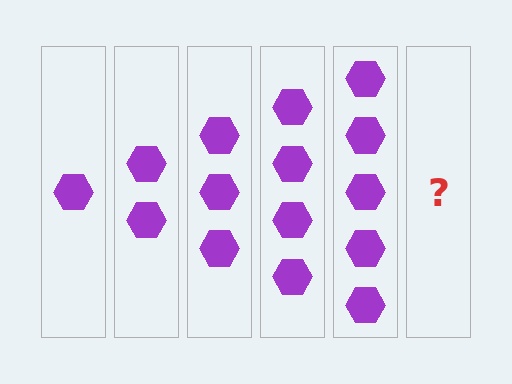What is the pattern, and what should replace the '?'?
The pattern is that each step adds one more hexagon. The '?' should be 6 hexagons.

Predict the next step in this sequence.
The next step is 6 hexagons.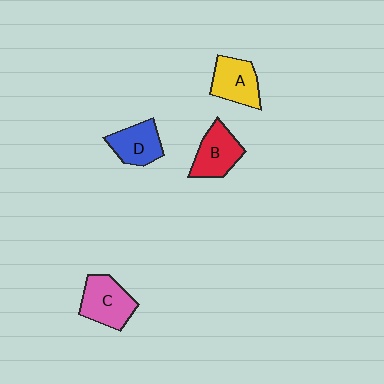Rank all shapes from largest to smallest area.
From largest to smallest: C (pink), B (red), A (yellow), D (blue).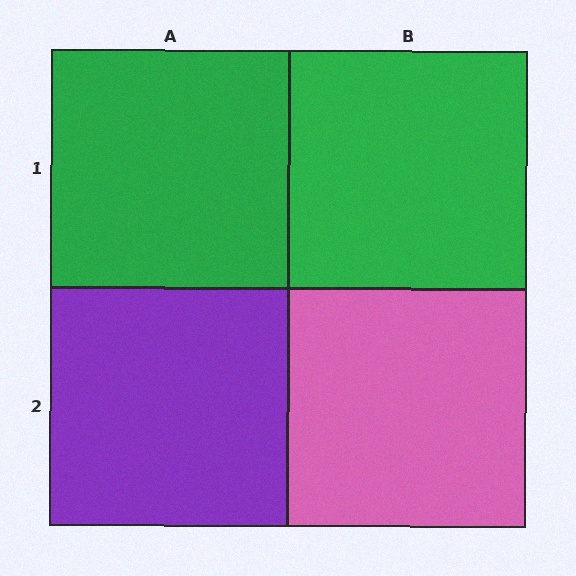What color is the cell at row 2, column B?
Pink.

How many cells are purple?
1 cell is purple.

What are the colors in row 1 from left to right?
Green, green.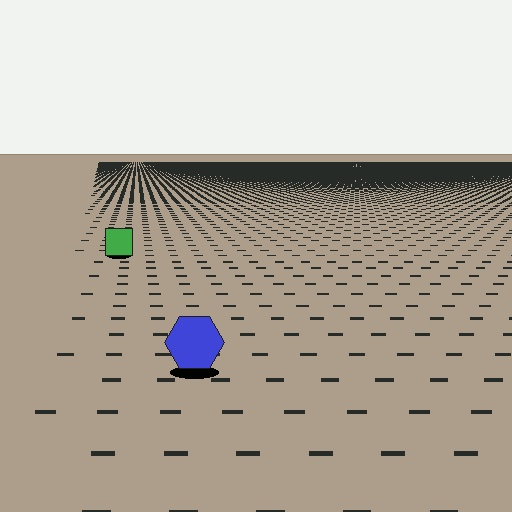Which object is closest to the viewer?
The blue hexagon is closest. The texture marks near it are larger and more spread out.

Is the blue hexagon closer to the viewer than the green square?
Yes. The blue hexagon is closer — you can tell from the texture gradient: the ground texture is coarser near it.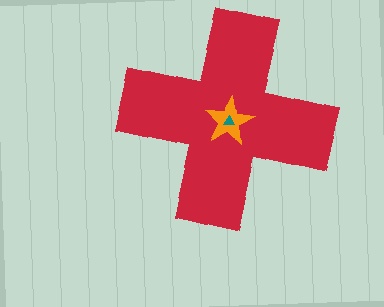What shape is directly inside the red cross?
The orange star.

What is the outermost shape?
The red cross.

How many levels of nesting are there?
3.